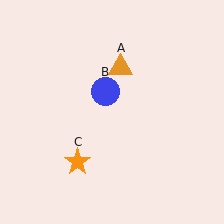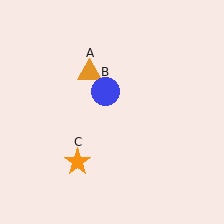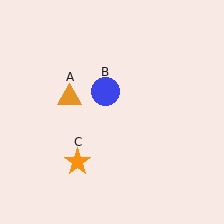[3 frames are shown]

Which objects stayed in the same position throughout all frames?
Blue circle (object B) and orange star (object C) remained stationary.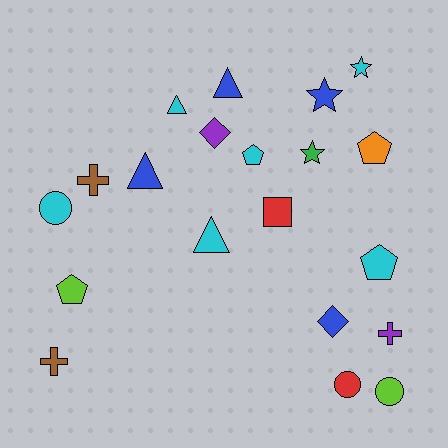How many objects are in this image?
There are 20 objects.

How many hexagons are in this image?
There are no hexagons.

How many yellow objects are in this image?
There are no yellow objects.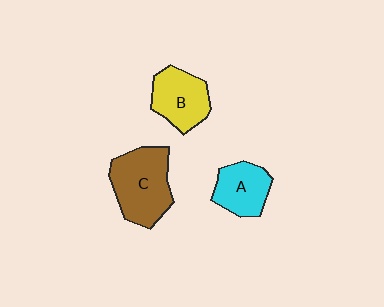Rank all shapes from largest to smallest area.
From largest to smallest: C (brown), B (yellow), A (cyan).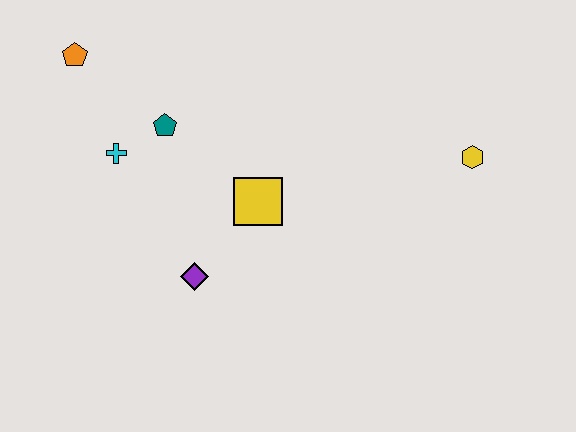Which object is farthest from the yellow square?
The orange pentagon is farthest from the yellow square.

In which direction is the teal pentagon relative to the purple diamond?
The teal pentagon is above the purple diamond.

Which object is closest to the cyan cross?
The teal pentagon is closest to the cyan cross.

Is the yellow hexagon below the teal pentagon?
Yes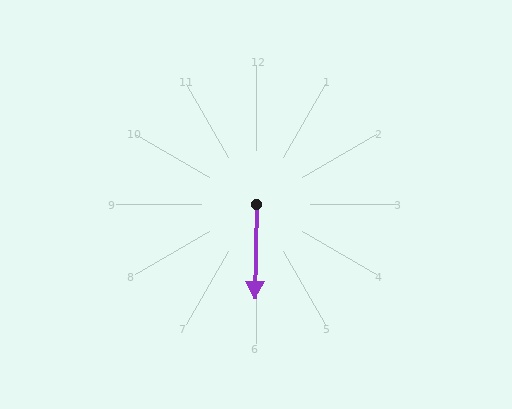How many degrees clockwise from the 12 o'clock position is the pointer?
Approximately 181 degrees.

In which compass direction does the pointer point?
South.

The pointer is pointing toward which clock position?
Roughly 6 o'clock.